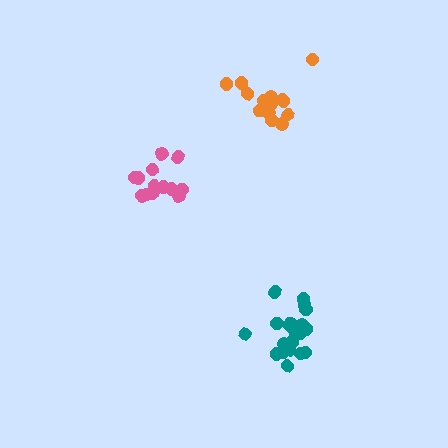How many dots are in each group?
Group 1: 15 dots, Group 2: 21 dots, Group 3: 15 dots (51 total).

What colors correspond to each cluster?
The clusters are colored: orange, teal, pink.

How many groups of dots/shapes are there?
There are 3 groups.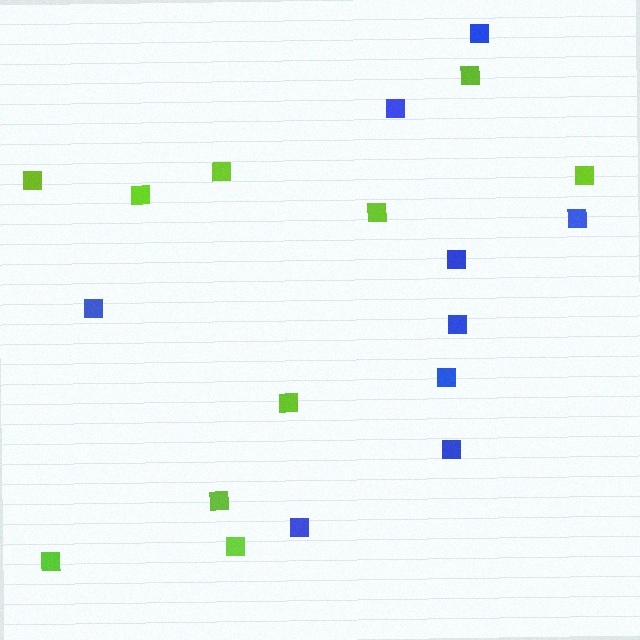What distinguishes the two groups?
There are 2 groups: one group of blue squares (9) and one group of lime squares (10).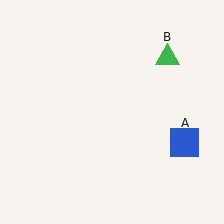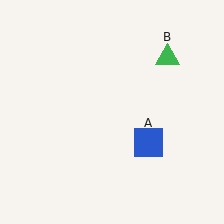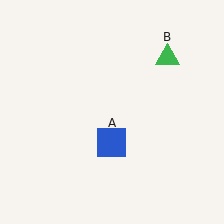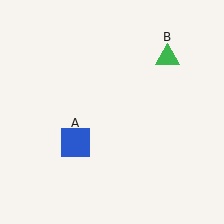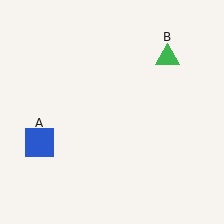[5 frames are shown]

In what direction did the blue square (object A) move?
The blue square (object A) moved left.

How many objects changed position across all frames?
1 object changed position: blue square (object A).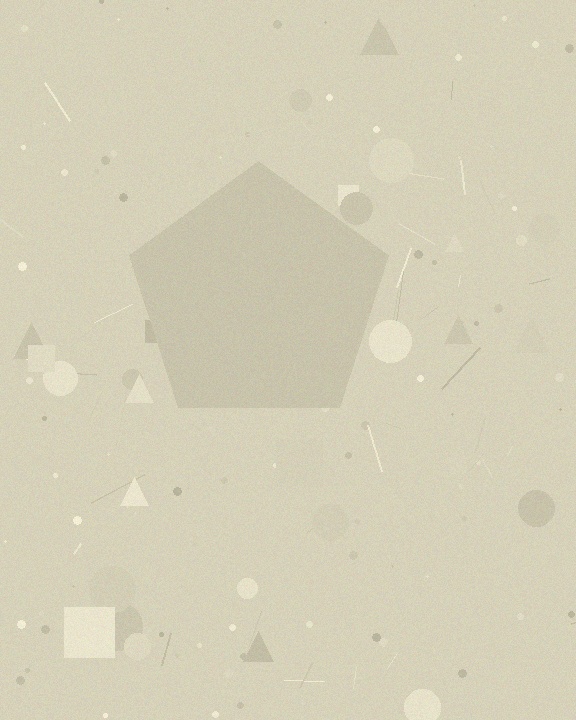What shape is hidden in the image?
A pentagon is hidden in the image.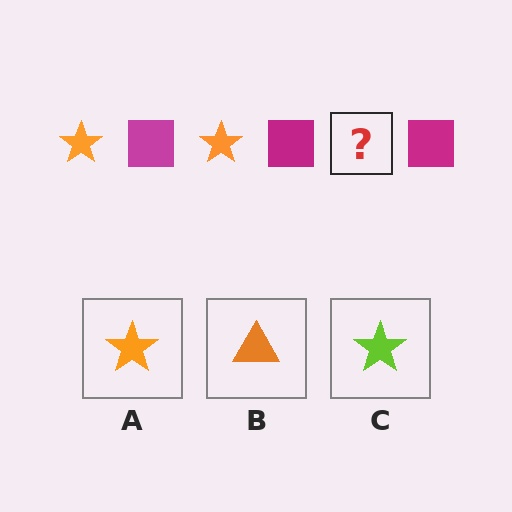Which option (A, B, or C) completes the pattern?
A.